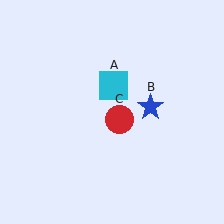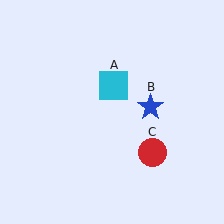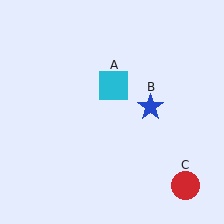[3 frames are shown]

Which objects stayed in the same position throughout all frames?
Cyan square (object A) and blue star (object B) remained stationary.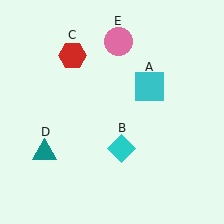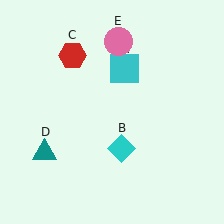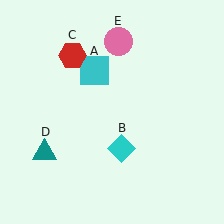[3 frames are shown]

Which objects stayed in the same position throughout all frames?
Cyan diamond (object B) and red hexagon (object C) and teal triangle (object D) and pink circle (object E) remained stationary.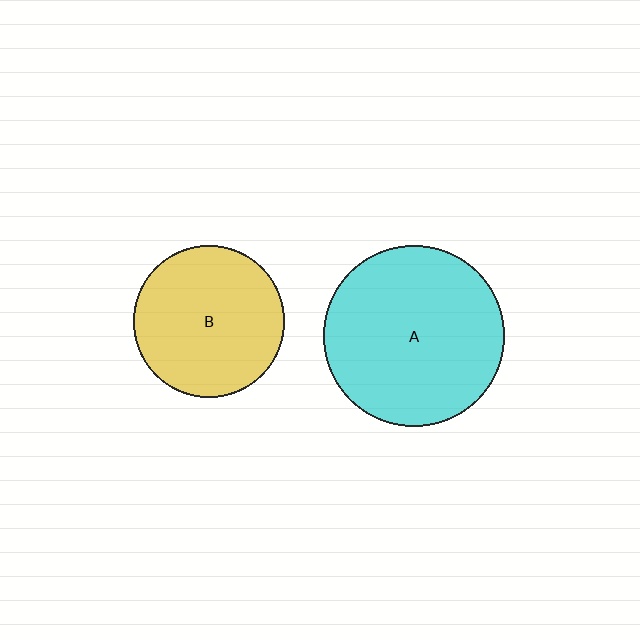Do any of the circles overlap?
No, none of the circles overlap.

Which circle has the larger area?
Circle A (cyan).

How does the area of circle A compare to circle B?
Approximately 1.4 times.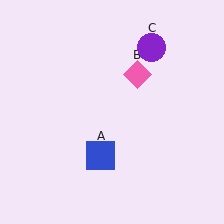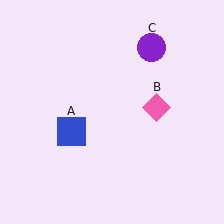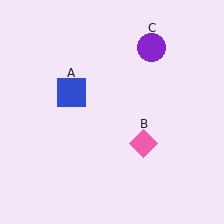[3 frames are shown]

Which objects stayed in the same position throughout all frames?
Purple circle (object C) remained stationary.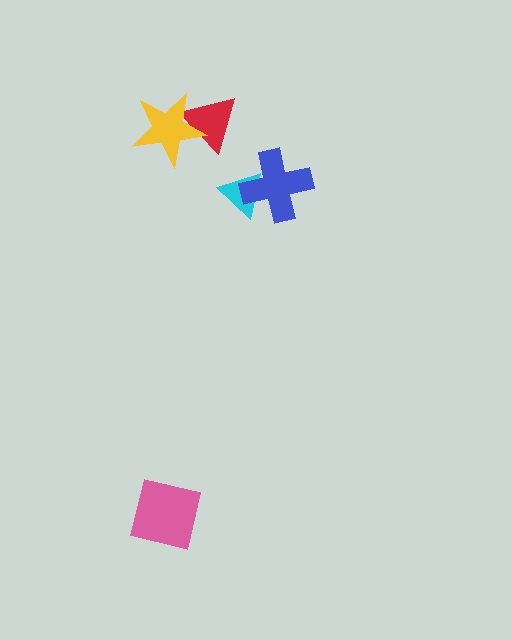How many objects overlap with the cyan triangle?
1 object overlaps with the cyan triangle.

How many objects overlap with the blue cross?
1 object overlaps with the blue cross.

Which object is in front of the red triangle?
The yellow star is in front of the red triangle.